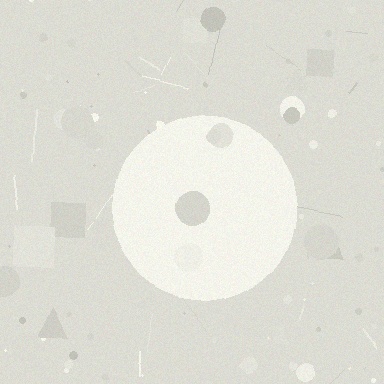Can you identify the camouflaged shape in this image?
The camouflaged shape is a circle.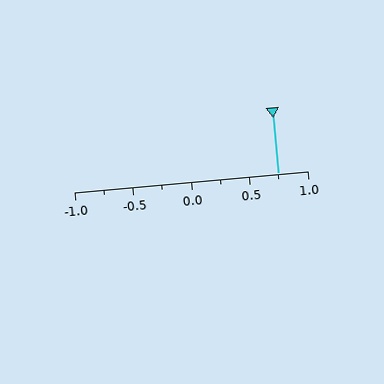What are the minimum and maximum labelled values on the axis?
The axis runs from -1.0 to 1.0.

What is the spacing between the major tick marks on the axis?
The major ticks are spaced 0.5 apart.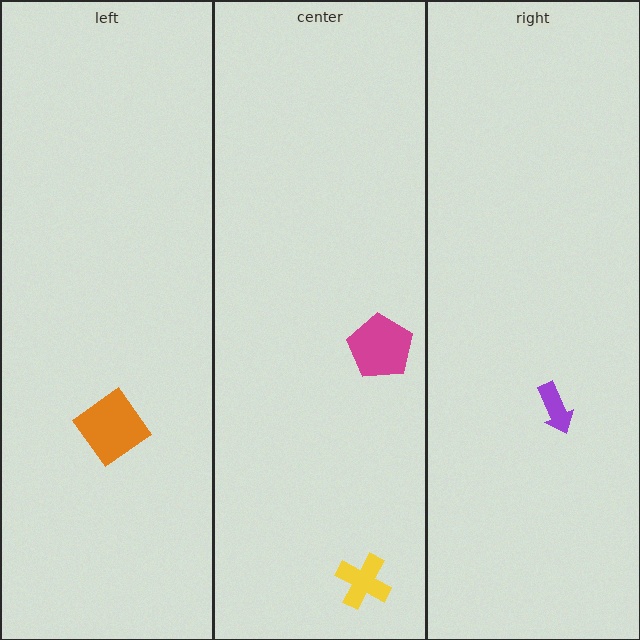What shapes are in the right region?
The purple arrow.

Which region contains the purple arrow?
The right region.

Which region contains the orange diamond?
The left region.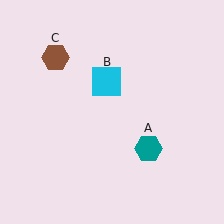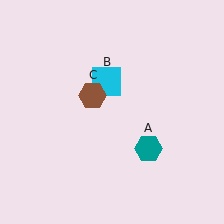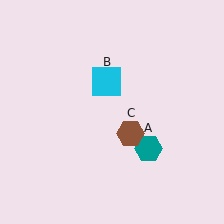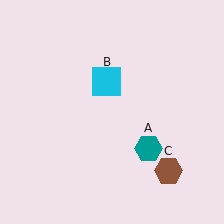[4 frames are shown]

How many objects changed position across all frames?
1 object changed position: brown hexagon (object C).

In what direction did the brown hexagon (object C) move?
The brown hexagon (object C) moved down and to the right.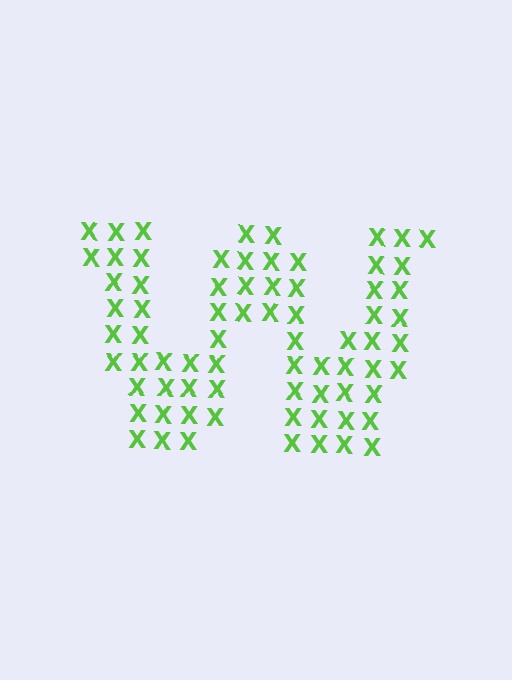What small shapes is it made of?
It is made of small letter X's.